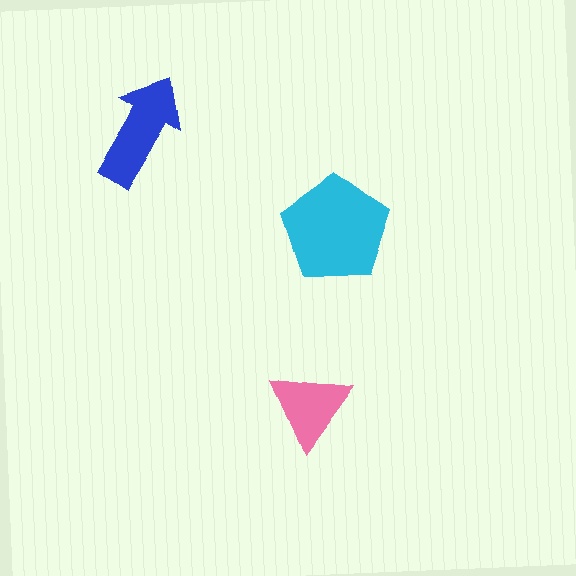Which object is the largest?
The cyan pentagon.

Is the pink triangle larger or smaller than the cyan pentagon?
Smaller.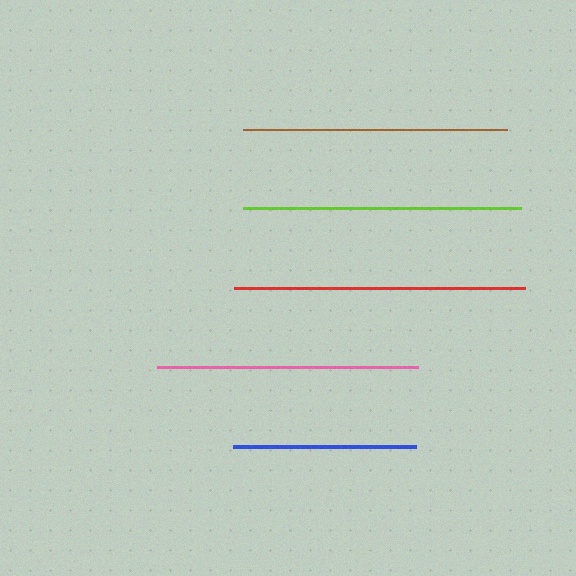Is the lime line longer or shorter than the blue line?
The lime line is longer than the blue line.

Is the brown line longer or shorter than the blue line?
The brown line is longer than the blue line.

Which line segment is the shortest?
The blue line is the shortest at approximately 182 pixels.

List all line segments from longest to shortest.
From longest to shortest: red, lime, brown, pink, blue.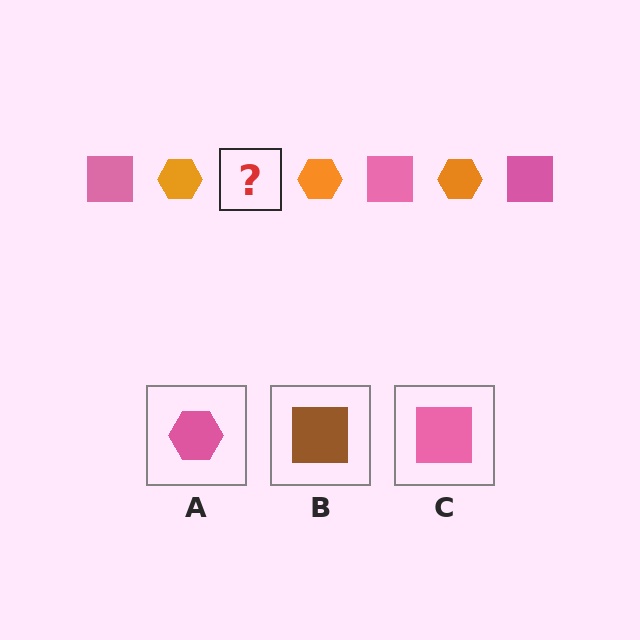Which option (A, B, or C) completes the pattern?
C.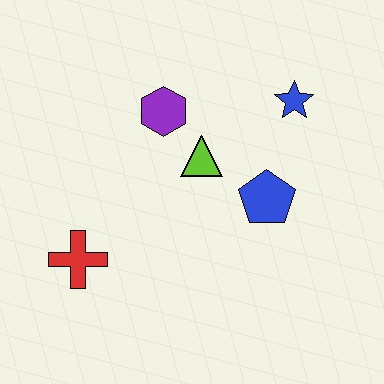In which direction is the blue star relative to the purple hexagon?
The blue star is to the right of the purple hexagon.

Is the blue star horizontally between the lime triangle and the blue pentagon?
No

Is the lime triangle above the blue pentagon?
Yes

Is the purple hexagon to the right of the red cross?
Yes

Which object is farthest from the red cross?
The blue star is farthest from the red cross.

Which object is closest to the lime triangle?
The purple hexagon is closest to the lime triangle.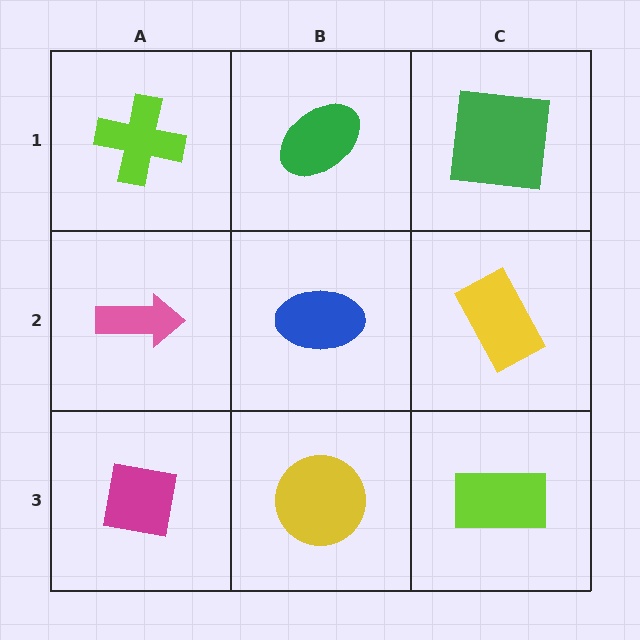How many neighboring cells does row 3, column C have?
2.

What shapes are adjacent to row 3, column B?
A blue ellipse (row 2, column B), a magenta square (row 3, column A), a lime rectangle (row 3, column C).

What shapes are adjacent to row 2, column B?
A green ellipse (row 1, column B), a yellow circle (row 3, column B), a pink arrow (row 2, column A), a yellow rectangle (row 2, column C).